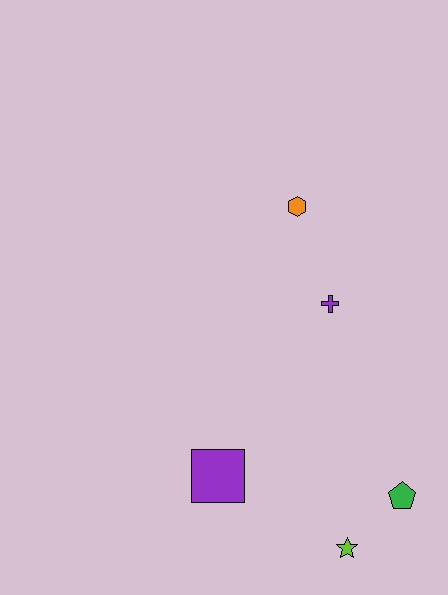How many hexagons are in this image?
There is 1 hexagon.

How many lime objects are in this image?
There is 1 lime object.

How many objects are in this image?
There are 5 objects.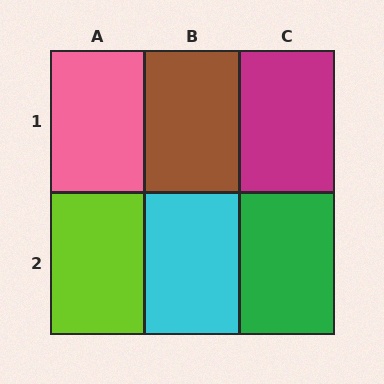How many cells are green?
1 cell is green.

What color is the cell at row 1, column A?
Pink.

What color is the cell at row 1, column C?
Magenta.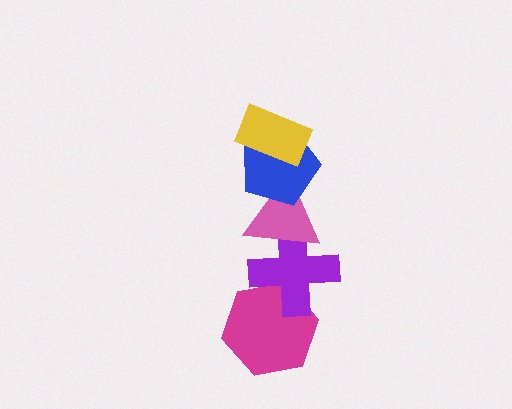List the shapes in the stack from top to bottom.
From top to bottom: the yellow rectangle, the blue pentagon, the pink triangle, the purple cross, the magenta hexagon.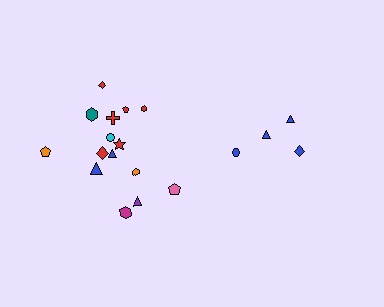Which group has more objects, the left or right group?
The left group.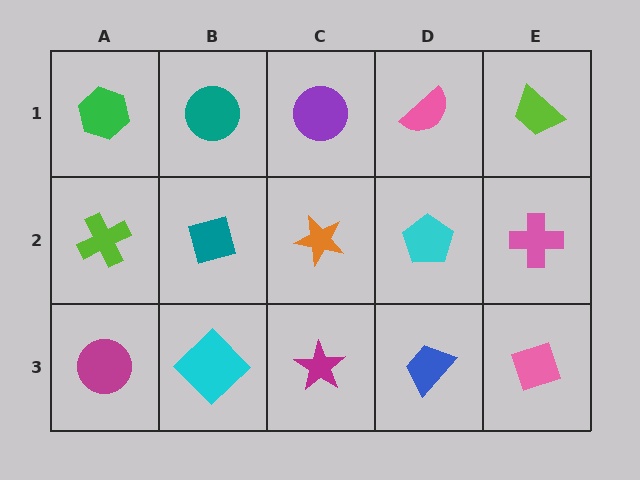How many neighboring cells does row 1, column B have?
3.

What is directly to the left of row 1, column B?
A green hexagon.